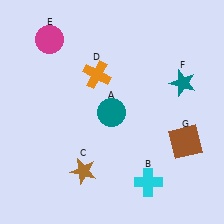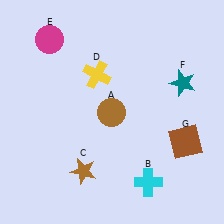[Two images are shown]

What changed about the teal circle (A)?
In Image 1, A is teal. In Image 2, it changed to brown.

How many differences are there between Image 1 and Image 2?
There are 2 differences between the two images.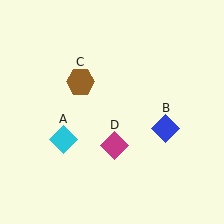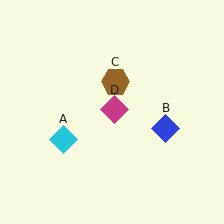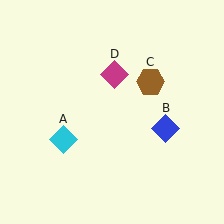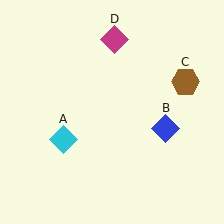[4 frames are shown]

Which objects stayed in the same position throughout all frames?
Cyan diamond (object A) and blue diamond (object B) remained stationary.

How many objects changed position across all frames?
2 objects changed position: brown hexagon (object C), magenta diamond (object D).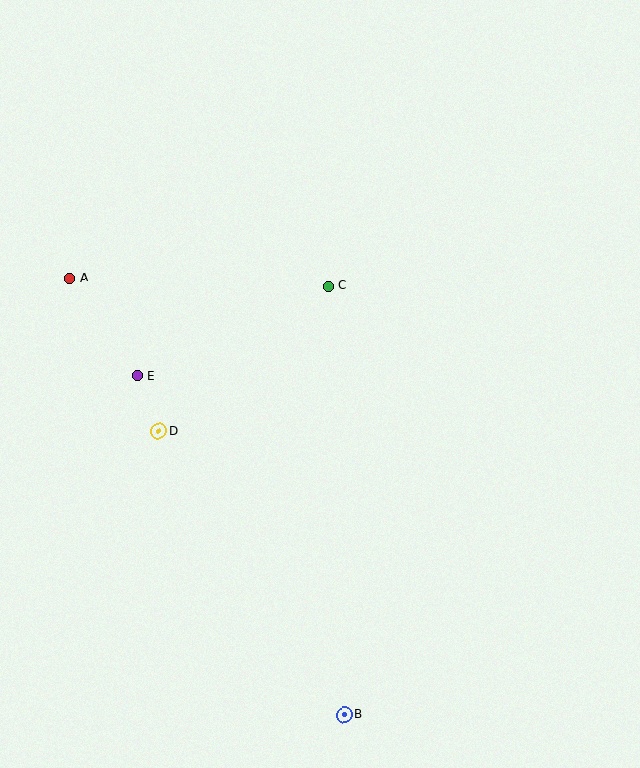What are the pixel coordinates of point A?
Point A is at (70, 278).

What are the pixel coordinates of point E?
Point E is at (137, 376).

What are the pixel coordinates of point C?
Point C is at (328, 286).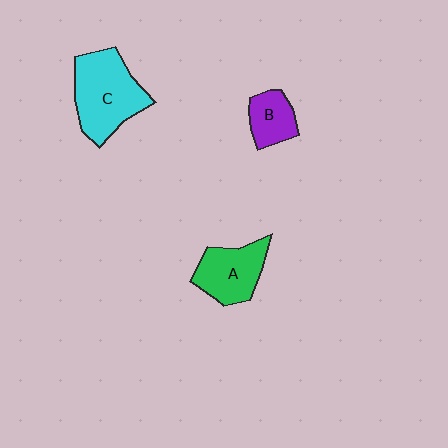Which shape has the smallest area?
Shape B (purple).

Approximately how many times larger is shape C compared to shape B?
Approximately 2.2 times.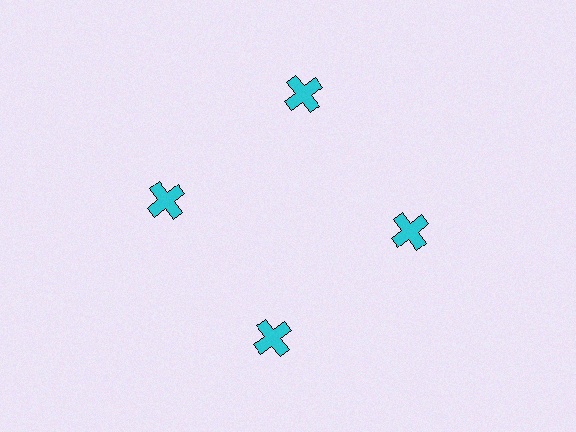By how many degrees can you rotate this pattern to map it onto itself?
The pattern maps onto itself every 90 degrees of rotation.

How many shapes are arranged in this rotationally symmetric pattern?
There are 4 shapes, arranged in 4 groups of 1.